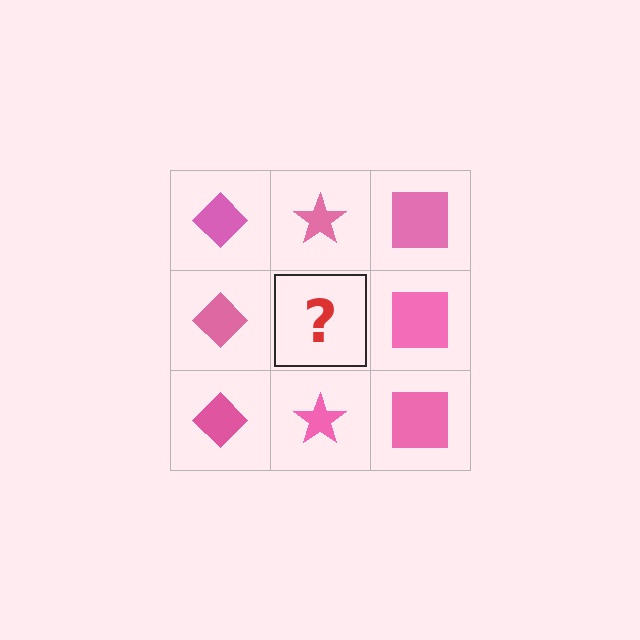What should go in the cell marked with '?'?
The missing cell should contain a pink star.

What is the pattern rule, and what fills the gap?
The rule is that each column has a consistent shape. The gap should be filled with a pink star.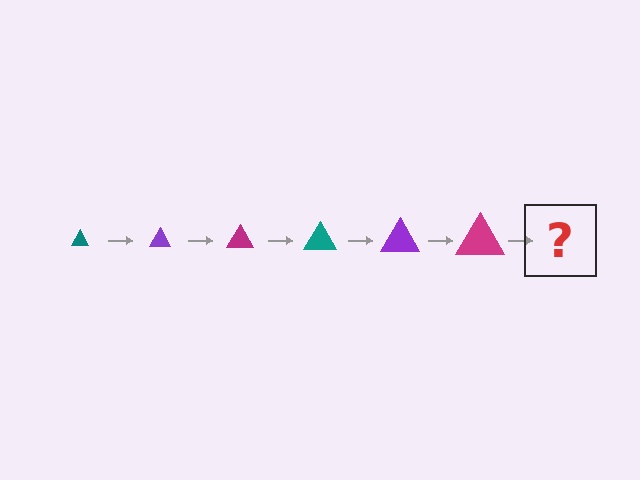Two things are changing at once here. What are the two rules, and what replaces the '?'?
The two rules are that the triangle grows larger each step and the color cycles through teal, purple, and magenta. The '?' should be a teal triangle, larger than the previous one.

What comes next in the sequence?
The next element should be a teal triangle, larger than the previous one.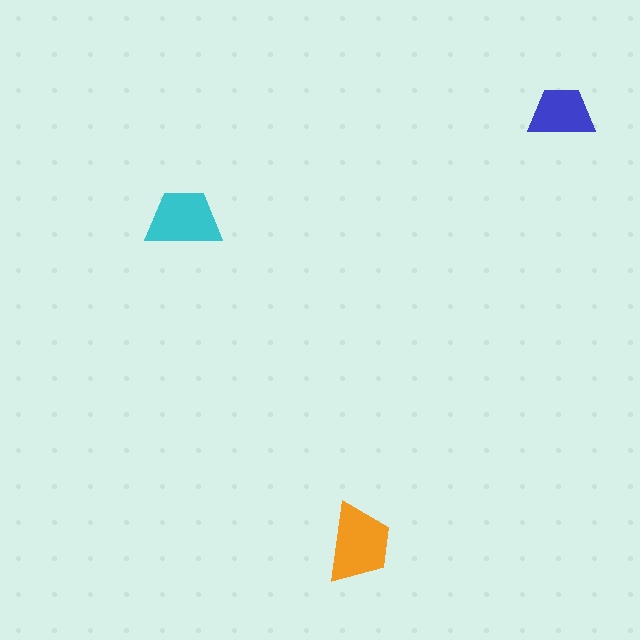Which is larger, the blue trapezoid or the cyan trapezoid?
The cyan one.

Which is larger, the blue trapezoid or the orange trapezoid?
The orange one.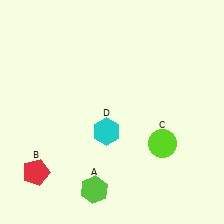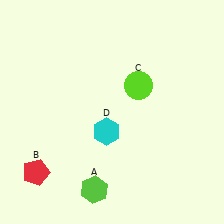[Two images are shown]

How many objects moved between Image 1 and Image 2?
1 object moved between the two images.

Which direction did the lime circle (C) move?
The lime circle (C) moved up.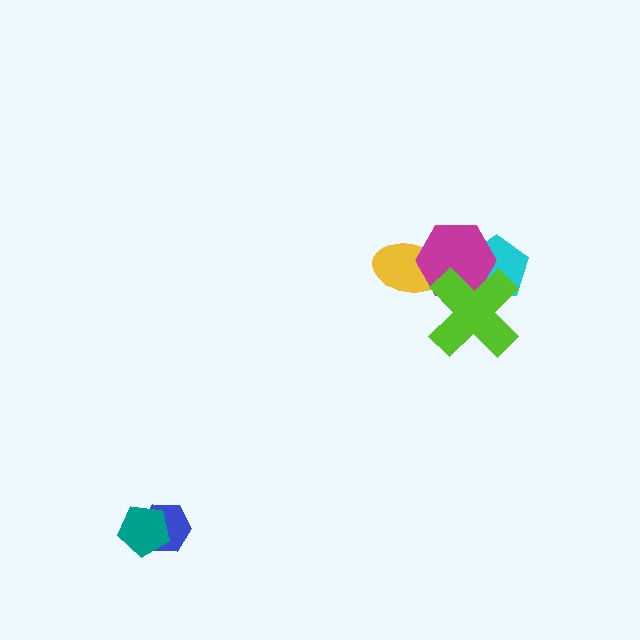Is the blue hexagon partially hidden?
Yes, it is partially covered by another shape.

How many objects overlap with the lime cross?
2 objects overlap with the lime cross.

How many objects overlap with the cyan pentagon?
2 objects overlap with the cyan pentagon.